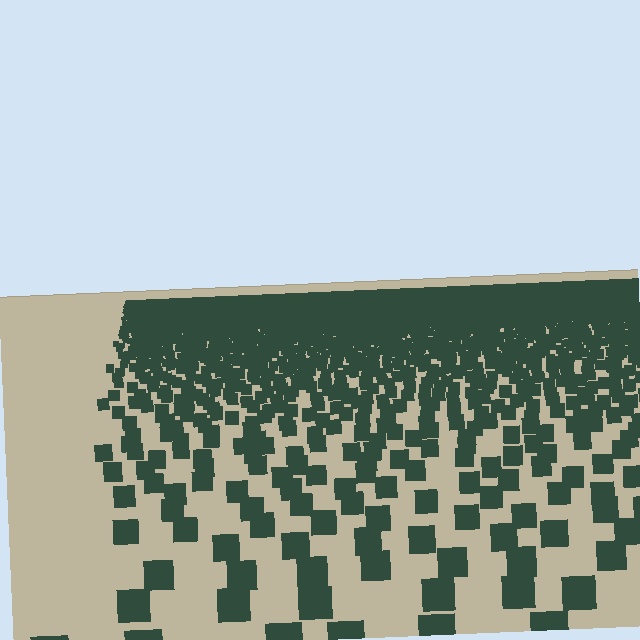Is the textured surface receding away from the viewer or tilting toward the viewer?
The surface is receding away from the viewer. Texture elements get smaller and denser toward the top.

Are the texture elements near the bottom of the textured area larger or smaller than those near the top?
Larger. Near the bottom, elements are closer to the viewer and appear at a bigger on-screen size.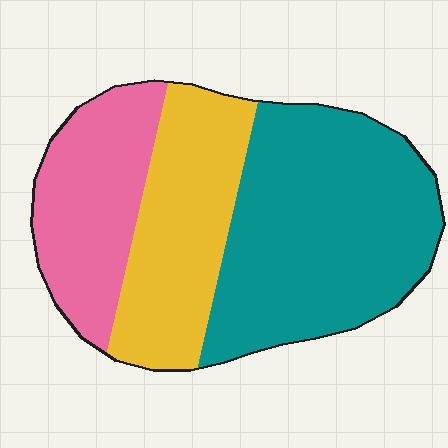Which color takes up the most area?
Teal, at roughly 50%.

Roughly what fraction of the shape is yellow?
Yellow covers 28% of the shape.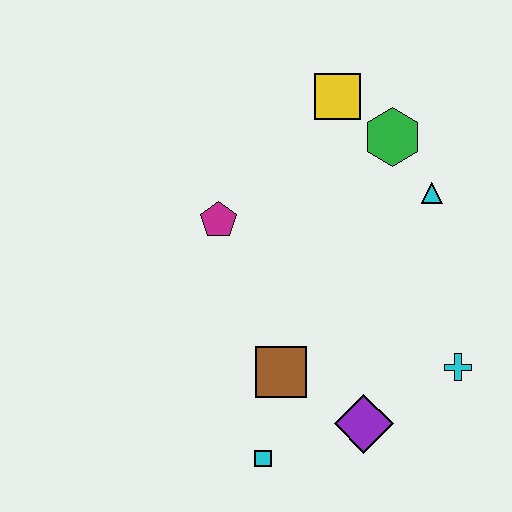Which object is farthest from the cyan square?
The yellow square is farthest from the cyan square.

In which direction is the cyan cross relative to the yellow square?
The cyan cross is below the yellow square.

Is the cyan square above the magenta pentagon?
No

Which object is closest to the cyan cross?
The purple diamond is closest to the cyan cross.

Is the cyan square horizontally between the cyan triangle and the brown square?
No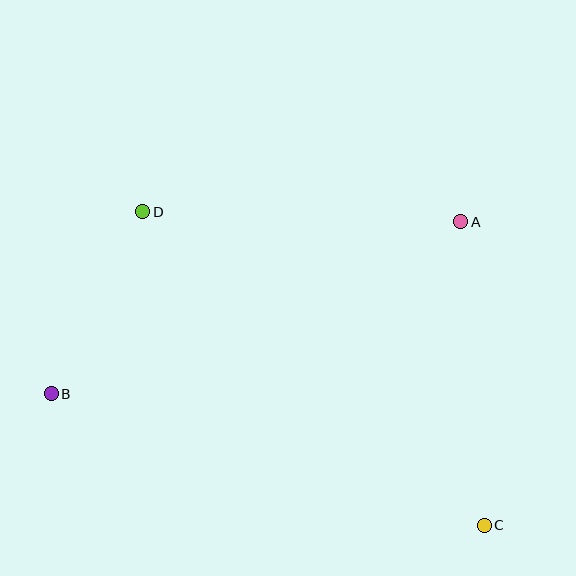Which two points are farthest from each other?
Points C and D are farthest from each other.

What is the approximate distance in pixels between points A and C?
The distance between A and C is approximately 304 pixels.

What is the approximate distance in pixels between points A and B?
The distance between A and B is approximately 444 pixels.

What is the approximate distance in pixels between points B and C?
The distance between B and C is approximately 453 pixels.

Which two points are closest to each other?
Points B and D are closest to each other.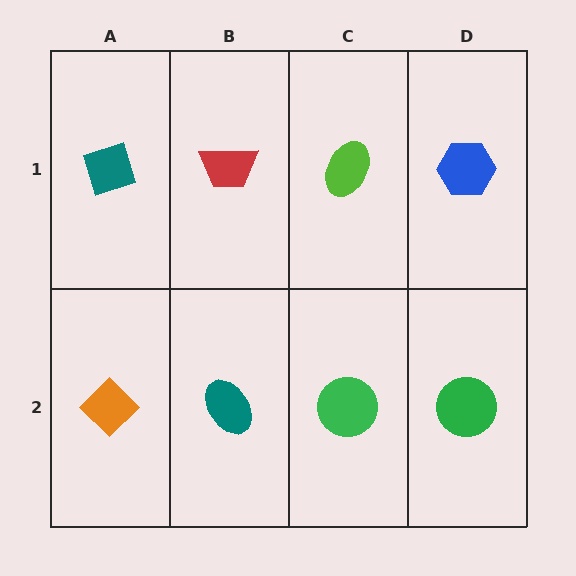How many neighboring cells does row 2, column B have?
3.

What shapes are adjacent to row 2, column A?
A teal diamond (row 1, column A), a teal ellipse (row 2, column B).